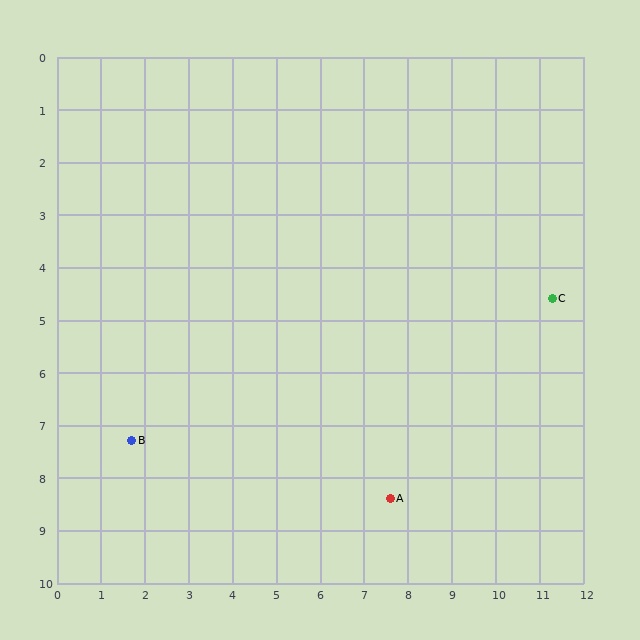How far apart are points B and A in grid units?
Points B and A are about 6.0 grid units apart.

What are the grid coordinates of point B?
Point B is at approximately (1.7, 7.3).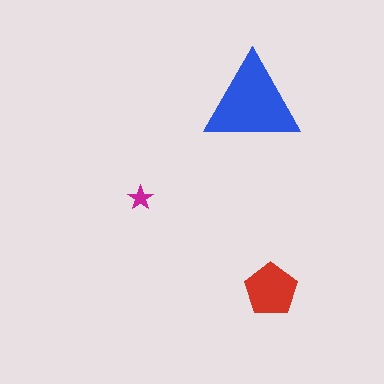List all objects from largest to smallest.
The blue triangle, the red pentagon, the magenta star.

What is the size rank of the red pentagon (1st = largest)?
2nd.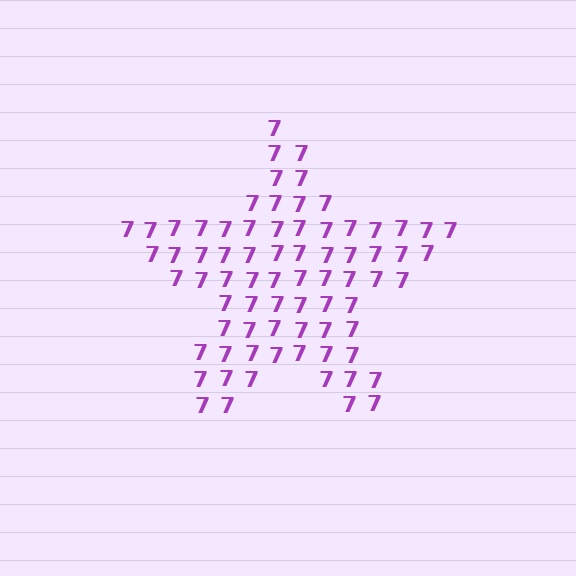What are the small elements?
The small elements are digit 7's.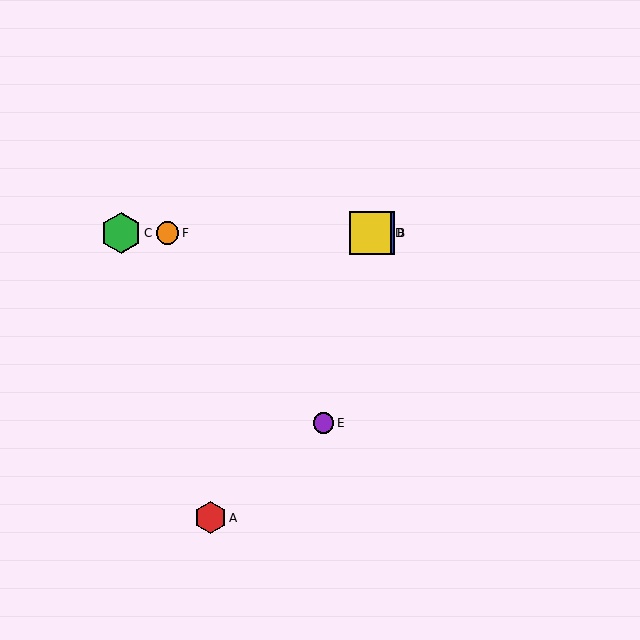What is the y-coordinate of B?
Object B is at y≈233.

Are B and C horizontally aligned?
Yes, both are at y≈233.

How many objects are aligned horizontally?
4 objects (B, C, D, F) are aligned horizontally.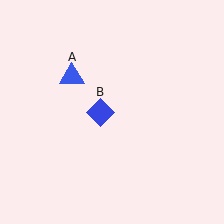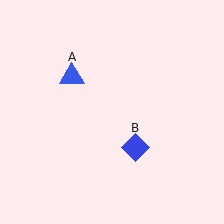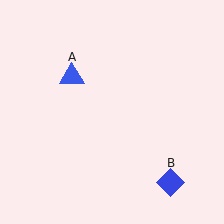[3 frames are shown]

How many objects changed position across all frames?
1 object changed position: blue diamond (object B).